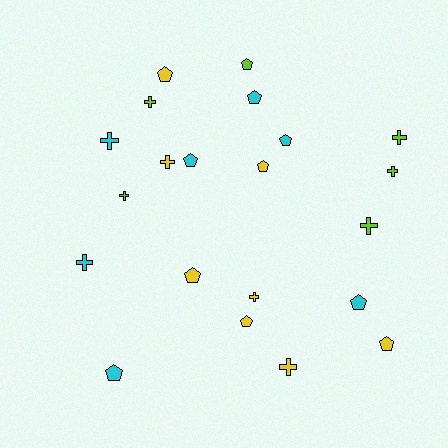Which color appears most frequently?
Yellow, with 8 objects.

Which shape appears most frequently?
Pentagon, with 11 objects.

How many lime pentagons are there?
There is 1 lime pentagon.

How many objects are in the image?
There are 21 objects.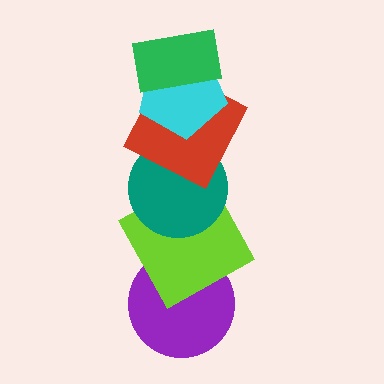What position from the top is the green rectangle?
The green rectangle is 1st from the top.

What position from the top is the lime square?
The lime square is 5th from the top.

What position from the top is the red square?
The red square is 3rd from the top.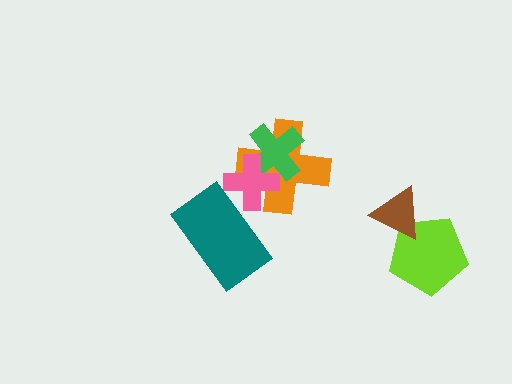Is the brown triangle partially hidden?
No, no other shape covers it.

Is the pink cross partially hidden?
Yes, it is partially covered by another shape.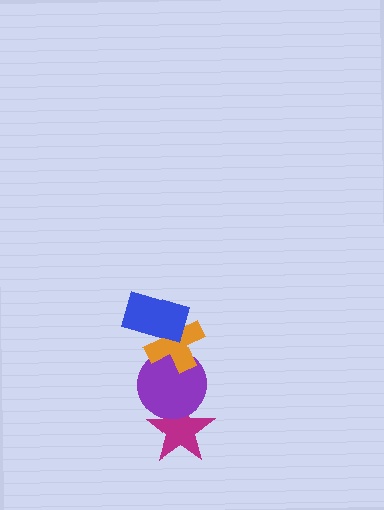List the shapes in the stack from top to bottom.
From top to bottom: the blue rectangle, the orange cross, the purple circle, the magenta star.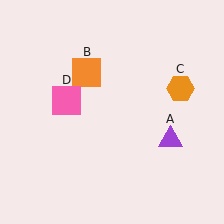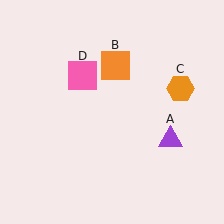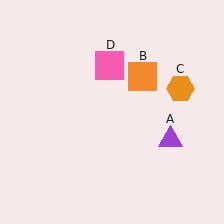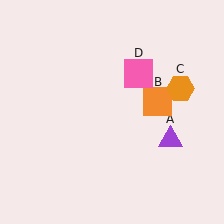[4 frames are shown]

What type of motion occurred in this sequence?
The orange square (object B), pink square (object D) rotated clockwise around the center of the scene.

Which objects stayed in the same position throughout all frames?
Purple triangle (object A) and orange hexagon (object C) remained stationary.